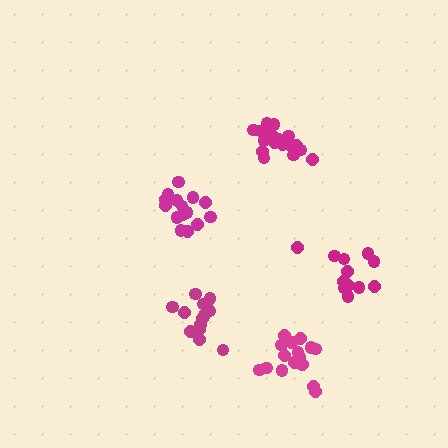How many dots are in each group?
Group 1: 15 dots, Group 2: 18 dots, Group 3: 12 dots, Group 4: 14 dots, Group 5: 18 dots (77 total).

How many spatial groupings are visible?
There are 5 spatial groupings.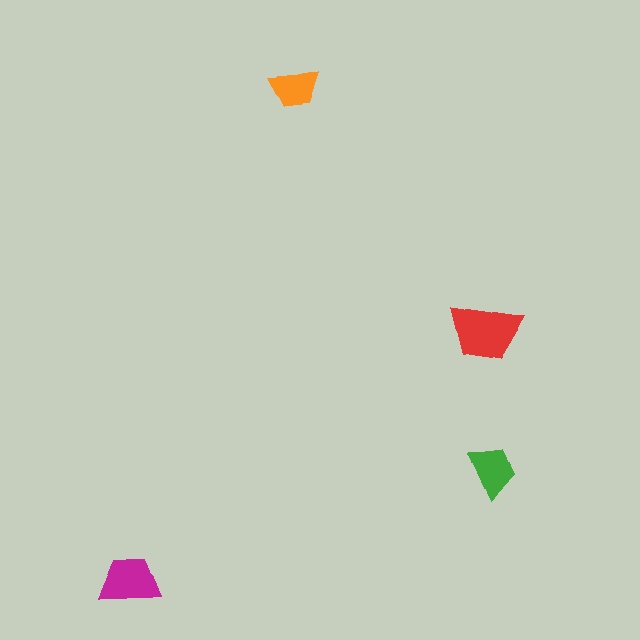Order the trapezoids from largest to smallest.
the red one, the magenta one, the green one, the orange one.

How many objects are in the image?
There are 4 objects in the image.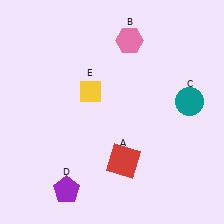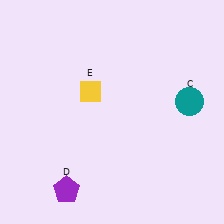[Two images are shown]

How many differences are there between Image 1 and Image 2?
There are 2 differences between the two images.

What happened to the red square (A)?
The red square (A) was removed in Image 2. It was in the bottom-right area of Image 1.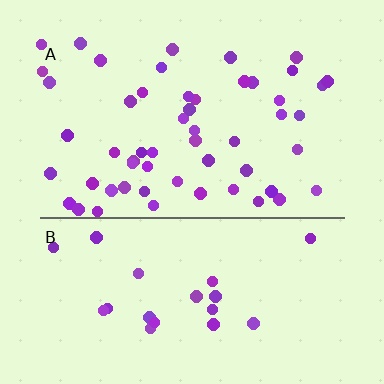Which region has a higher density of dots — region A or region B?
A (the top).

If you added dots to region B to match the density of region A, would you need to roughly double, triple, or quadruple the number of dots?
Approximately double.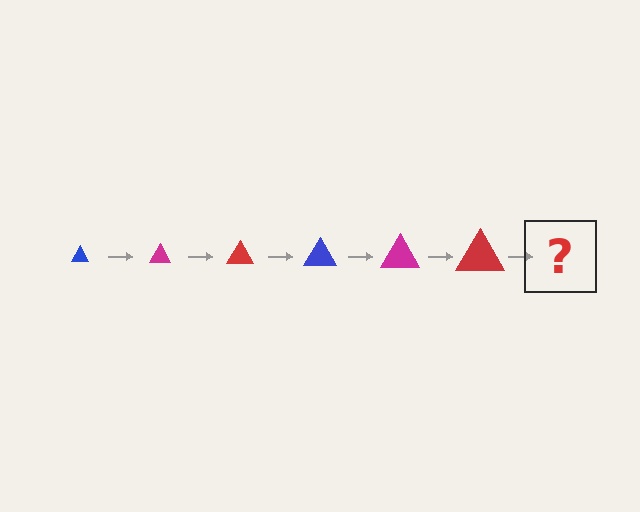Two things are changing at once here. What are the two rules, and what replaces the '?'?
The two rules are that the triangle grows larger each step and the color cycles through blue, magenta, and red. The '?' should be a blue triangle, larger than the previous one.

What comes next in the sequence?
The next element should be a blue triangle, larger than the previous one.